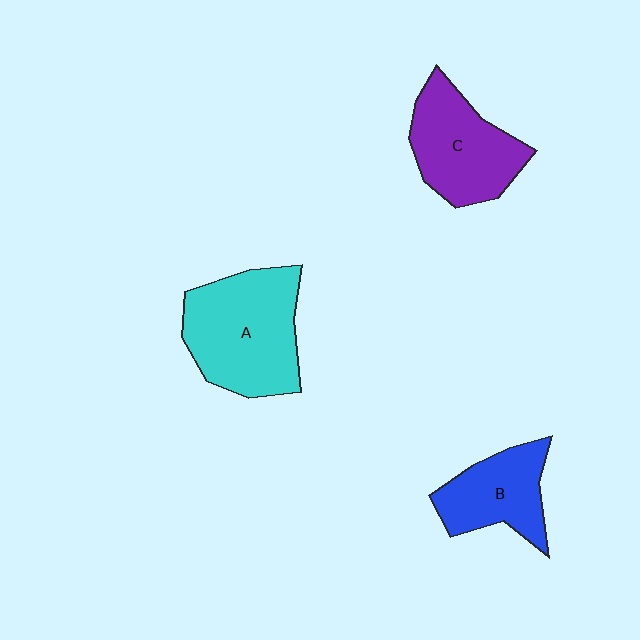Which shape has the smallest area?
Shape B (blue).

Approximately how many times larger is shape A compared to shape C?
Approximately 1.3 times.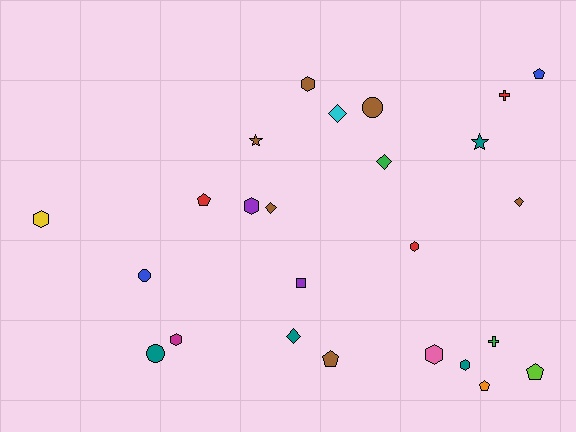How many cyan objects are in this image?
There is 1 cyan object.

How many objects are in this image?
There are 25 objects.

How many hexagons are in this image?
There are 7 hexagons.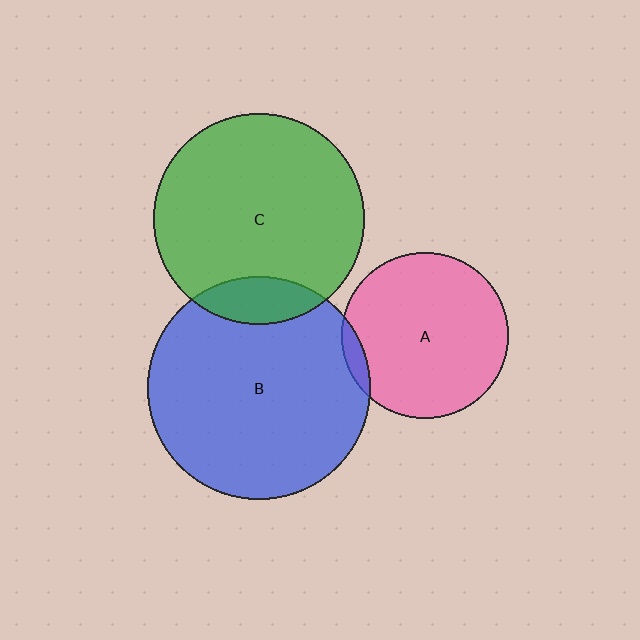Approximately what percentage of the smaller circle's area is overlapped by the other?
Approximately 15%.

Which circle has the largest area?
Circle B (blue).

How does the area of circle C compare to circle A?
Approximately 1.6 times.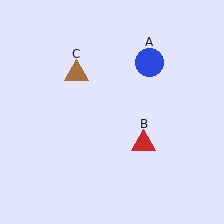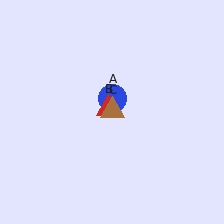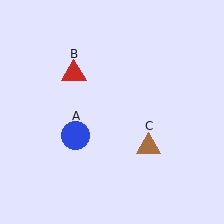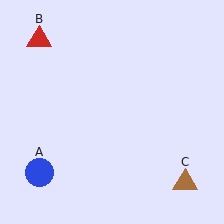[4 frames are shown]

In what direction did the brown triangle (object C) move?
The brown triangle (object C) moved down and to the right.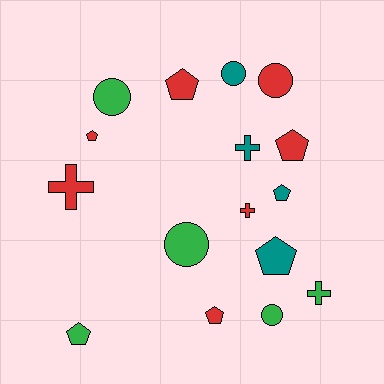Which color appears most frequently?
Red, with 7 objects.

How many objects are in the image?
There are 16 objects.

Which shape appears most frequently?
Pentagon, with 7 objects.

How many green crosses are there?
There is 1 green cross.